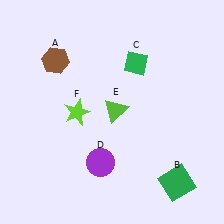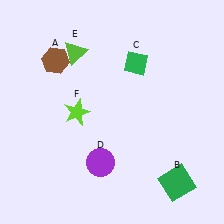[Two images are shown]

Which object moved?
The lime triangle (E) moved up.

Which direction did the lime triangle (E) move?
The lime triangle (E) moved up.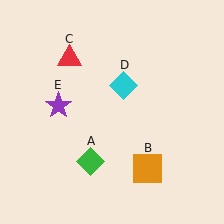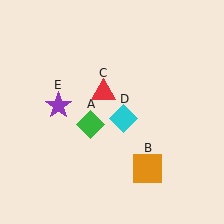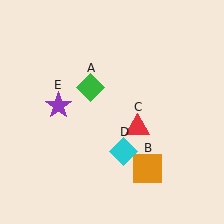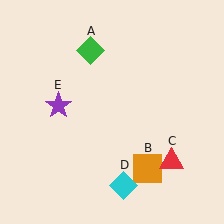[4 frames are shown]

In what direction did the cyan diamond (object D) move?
The cyan diamond (object D) moved down.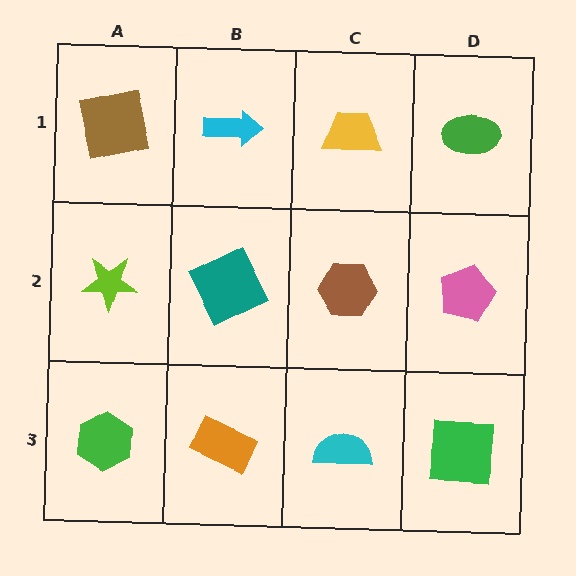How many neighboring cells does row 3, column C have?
3.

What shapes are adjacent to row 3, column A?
A lime star (row 2, column A), an orange rectangle (row 3, column B).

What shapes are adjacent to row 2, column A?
A brown square (row 1, column A), a green hexagon (row 3, column A), a teal square (row 2, column B).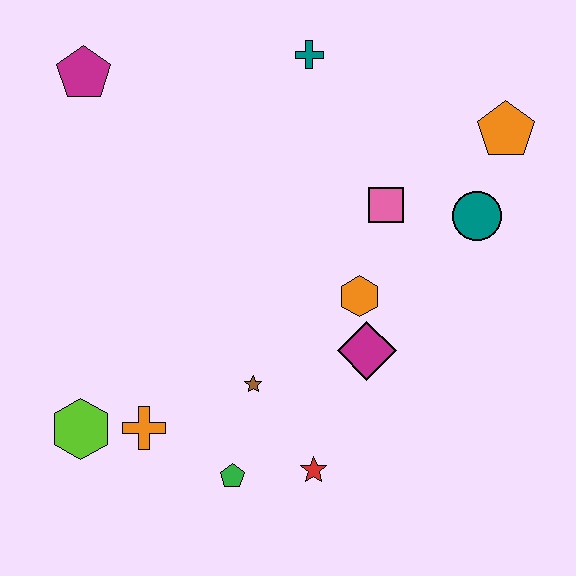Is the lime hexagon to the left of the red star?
Yes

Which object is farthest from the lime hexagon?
The orange pentagon is farthest from the lime hexagon.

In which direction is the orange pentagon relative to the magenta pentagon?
The orange pentagon is to the right of the magenta pentagon.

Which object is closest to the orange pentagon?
The teal circle is closest to the orange pentagon.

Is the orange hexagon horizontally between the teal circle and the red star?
Yes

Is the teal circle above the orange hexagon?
Yes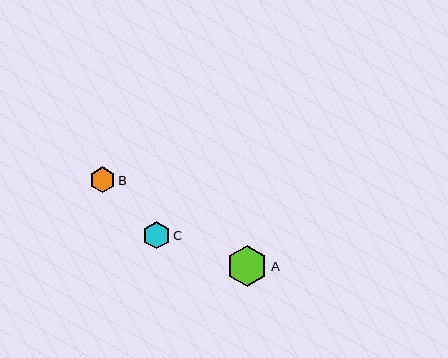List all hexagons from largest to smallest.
From largest to smallest: A, C, B.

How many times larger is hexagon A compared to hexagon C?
Hexagon A is approximately 1.5 times the size of hexagon C.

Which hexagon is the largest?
Hexagon A is the largest with a size of approximately 40 pixels.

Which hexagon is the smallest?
Hexagon B is the smallest with a size of approximately 26 pixels.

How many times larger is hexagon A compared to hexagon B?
Hexagon A is approximately 1.6 times the size of hexagon B.